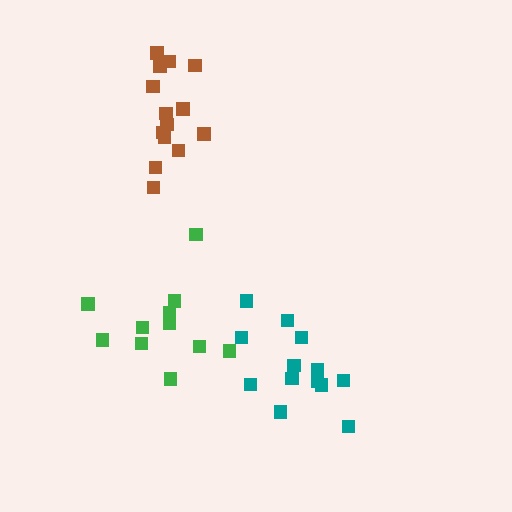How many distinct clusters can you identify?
There are 3 distinct clusters.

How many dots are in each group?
Group 1: 13 dots, Group 2: 14 dots, Group 3: 11 dots (38 total).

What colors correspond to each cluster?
The clusters are colored: teal, brown, green.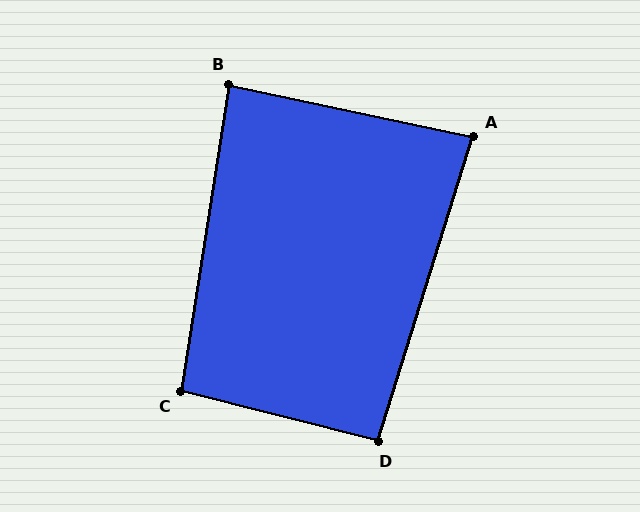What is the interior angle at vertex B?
Approximately 87 degrees (approximately right).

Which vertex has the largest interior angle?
C, at approximately 95 degrees.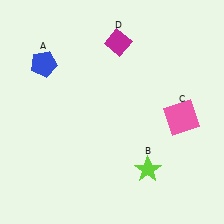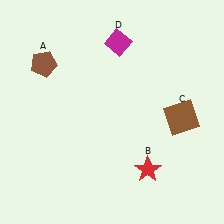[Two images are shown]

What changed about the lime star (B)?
In Image 1, B is lime. In Image 2, it changed to red.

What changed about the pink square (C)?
In Image 1, C is pink. In Image 2, it changed to brown.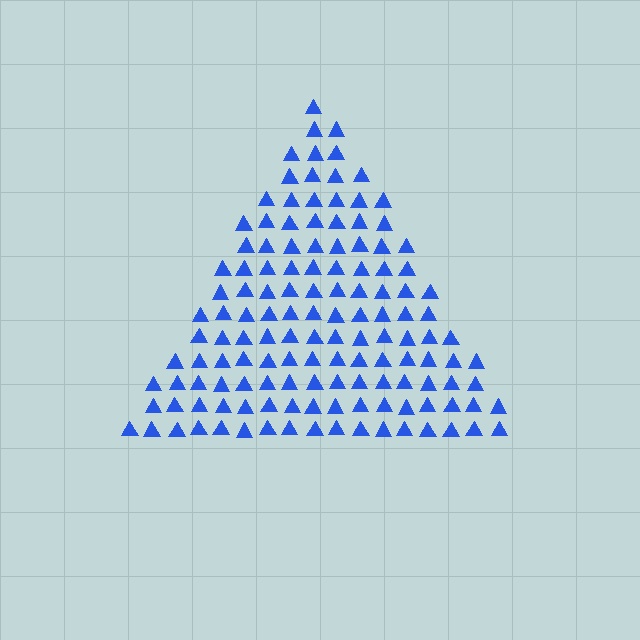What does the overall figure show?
The overall figure shows a triangle.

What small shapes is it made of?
It is made of small triangles.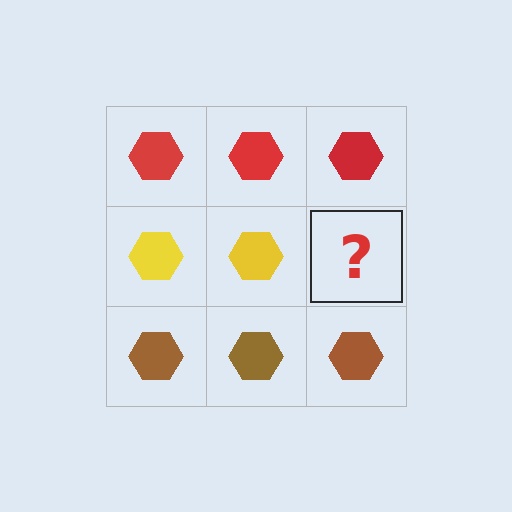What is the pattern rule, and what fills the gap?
The rule is that each row has a consistent color. The gap should be filled with a yellow hexagon.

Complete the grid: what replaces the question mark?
The question mark should be replaced with a yellow hexagon.